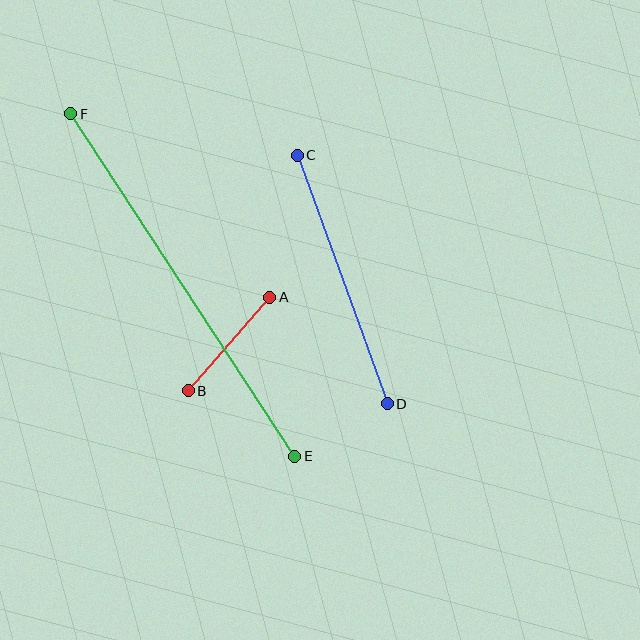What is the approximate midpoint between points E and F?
The midpoint is at approximately (183, 285) pixels.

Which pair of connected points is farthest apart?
Points E and F are farthest apart.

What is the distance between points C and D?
The distance is approximately 264 pixels.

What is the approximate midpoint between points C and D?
The midpoint is at approximately (342, 279) pixels.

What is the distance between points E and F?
The distance is approximately 409 pixels.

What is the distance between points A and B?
The distance is approximately 124 pixels.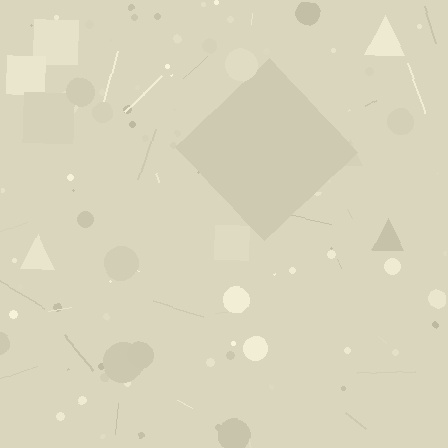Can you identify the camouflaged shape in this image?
The camouflaged shape is a diamond.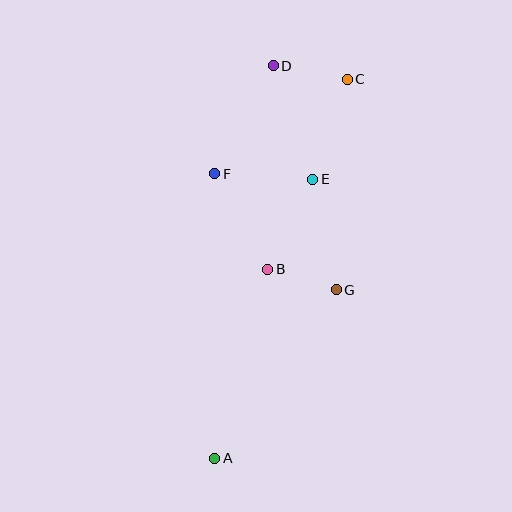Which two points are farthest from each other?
Points A and C are farthest from each other.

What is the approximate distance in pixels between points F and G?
The distance between F and G is approximately 168 pixels.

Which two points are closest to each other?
Points B and G are closest to each other.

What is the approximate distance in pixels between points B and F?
The distance between B and F is approximately 109 pixels.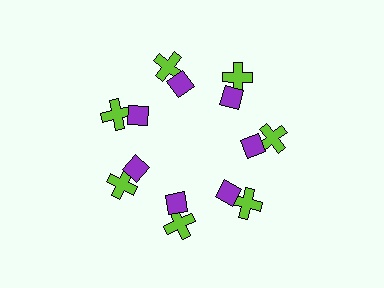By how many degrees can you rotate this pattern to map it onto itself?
The pattern maps onto itself every 51 degrees of rotation.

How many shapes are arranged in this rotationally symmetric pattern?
There are 14 shapes, arranged in 7 groups of 2.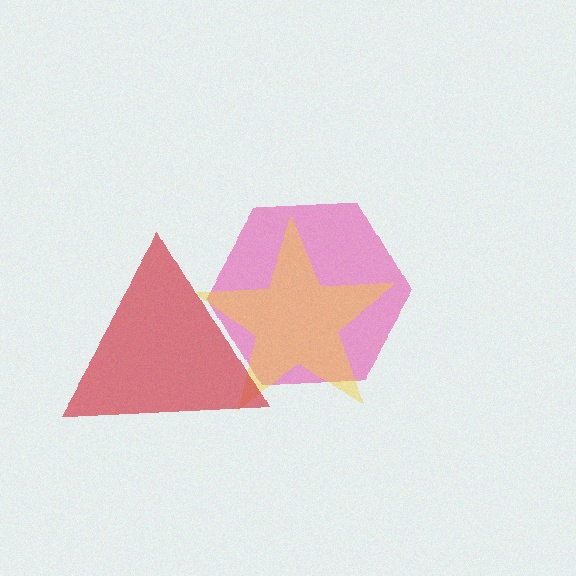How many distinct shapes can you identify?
There are 3 distinct shapes: a pink hexagon, a yellow star, a red triangle.